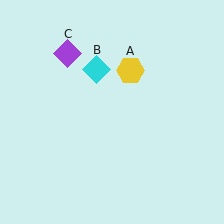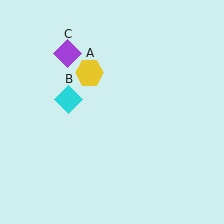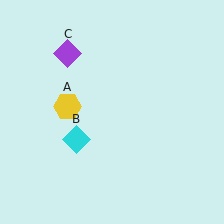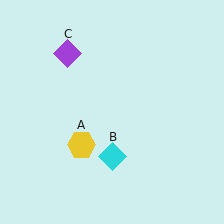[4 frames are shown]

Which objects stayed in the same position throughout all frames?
Purple diamond (object C) remained stationary.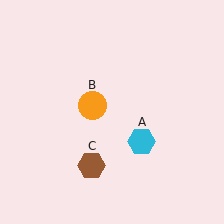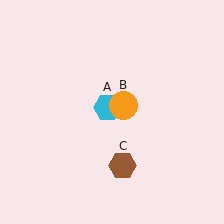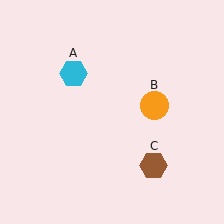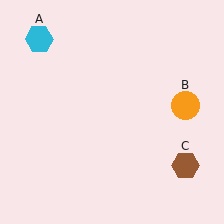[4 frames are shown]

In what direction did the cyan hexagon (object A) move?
The cyan hexagon (object A) moved up and to the left.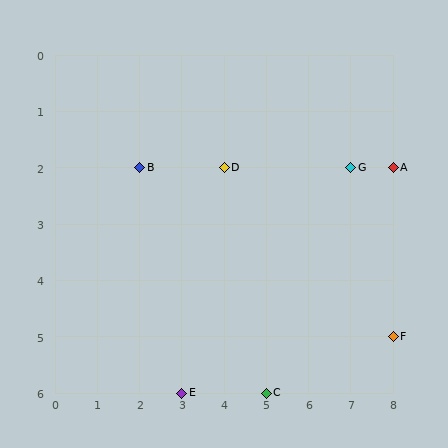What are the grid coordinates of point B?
Point B is at grid coordinates (2, 2).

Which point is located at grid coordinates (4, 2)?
Point D is at (4, 2).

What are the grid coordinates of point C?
Point C is at grid coordinates (5, 6).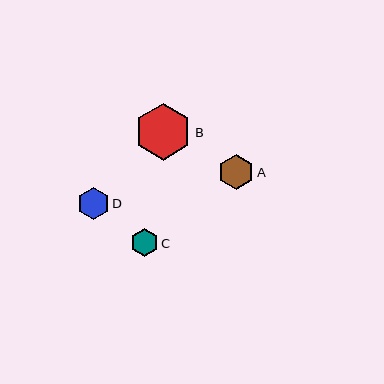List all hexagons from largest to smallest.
From largest to smallest: B, A, D, C.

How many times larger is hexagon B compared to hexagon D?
Hexagon B is approximately 1.8 times the size of hexagon D.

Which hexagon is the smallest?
Hexagon C is the smallest with a size of approximately 28 pixels.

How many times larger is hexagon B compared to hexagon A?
Hexagon B is approximately 1.6 times the size of hexagon A.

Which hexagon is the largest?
Hexagon B is the largest with a size of approximately 57 pixels.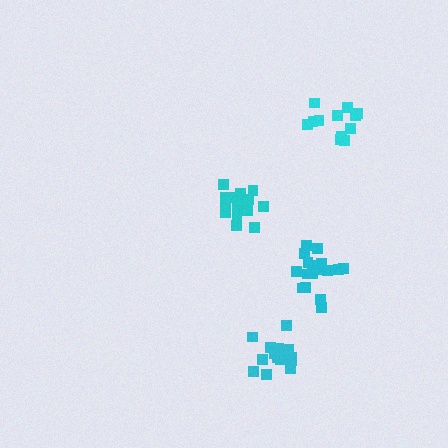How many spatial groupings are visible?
There are 4 spatial groupings.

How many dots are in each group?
Group 1: 17 dots, Group 2: 17 dots, Group 3: 12 dots, Group 4: 17 dots (63 total).